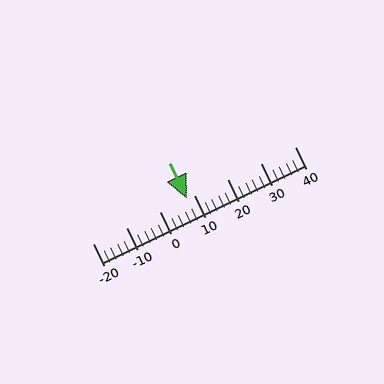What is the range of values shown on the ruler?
The ruler shows values from -20 to 40.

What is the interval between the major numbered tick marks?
The major tick marks are spaced 10 units apart.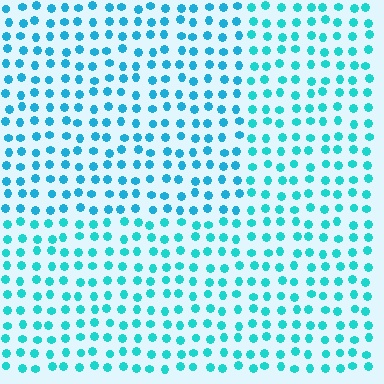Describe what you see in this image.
The image is filled with small cyan elements in a uniform arrangement. A rectangle-shaped region is visible where the elements are tinted to a slightly different hue, forming a subtle color boundary.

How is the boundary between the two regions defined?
The boundary is defined purely by a slight shift in hue (about 17 degrees). Spacing, size, and orientation are identical on both sides.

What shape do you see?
I see a rectangle.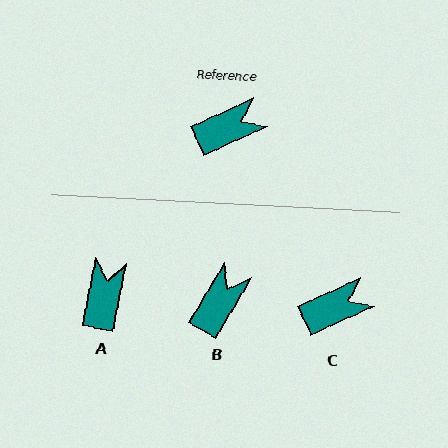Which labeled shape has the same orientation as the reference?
C.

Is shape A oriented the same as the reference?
No, it is off by about 54 degrees.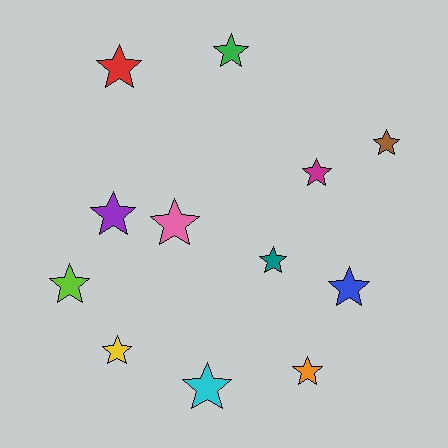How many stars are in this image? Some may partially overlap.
There are 12 stars.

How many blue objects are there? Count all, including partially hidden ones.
There is 1 blue object.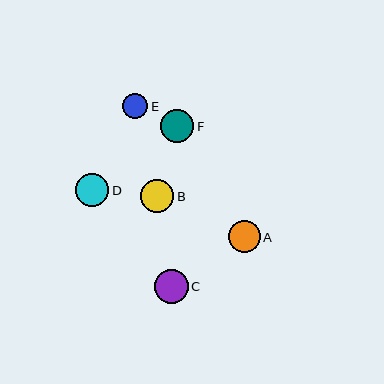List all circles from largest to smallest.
From largest to smallest: C, F, D, B, A, E.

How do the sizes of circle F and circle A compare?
Circle F and circle A are approximately the same size.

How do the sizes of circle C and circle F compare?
Circle C and circle F are approximately the same size.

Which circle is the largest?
Circle C is the largest with a size of approximately 33 pixels.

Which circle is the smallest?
Circle E is the smallest with a size of approximately 25 pixels.